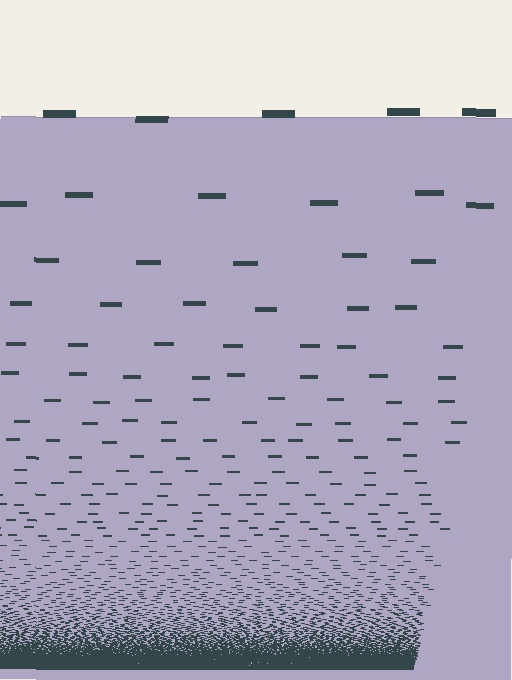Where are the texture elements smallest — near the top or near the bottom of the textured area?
Near the bottom.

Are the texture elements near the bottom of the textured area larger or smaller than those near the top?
Smaller. The gradient is inverted — elements near the bottom are smaller and denser.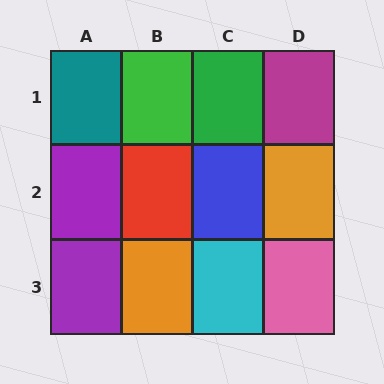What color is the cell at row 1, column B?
Green.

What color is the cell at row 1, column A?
Teal.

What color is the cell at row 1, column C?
Green.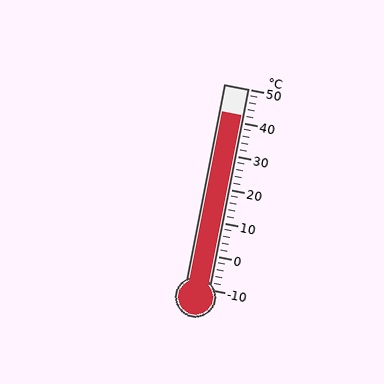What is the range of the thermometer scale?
The thermometer scale ranges from -10°C to 50°C.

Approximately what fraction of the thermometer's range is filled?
The thermometer is filled to approximately 85% of its range.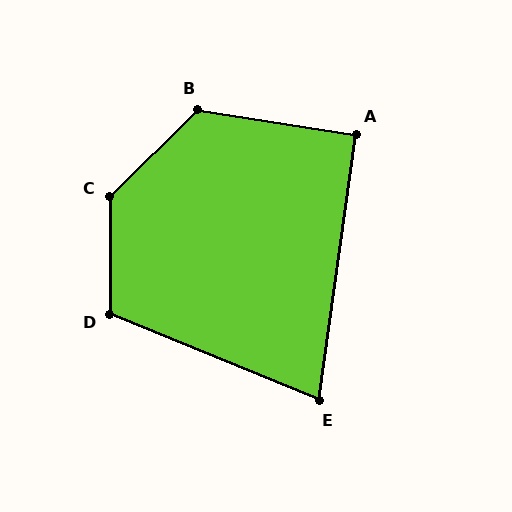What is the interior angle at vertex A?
Approximately 91 degrees (approximately right).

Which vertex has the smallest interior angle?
E, at approximately 76 degrees.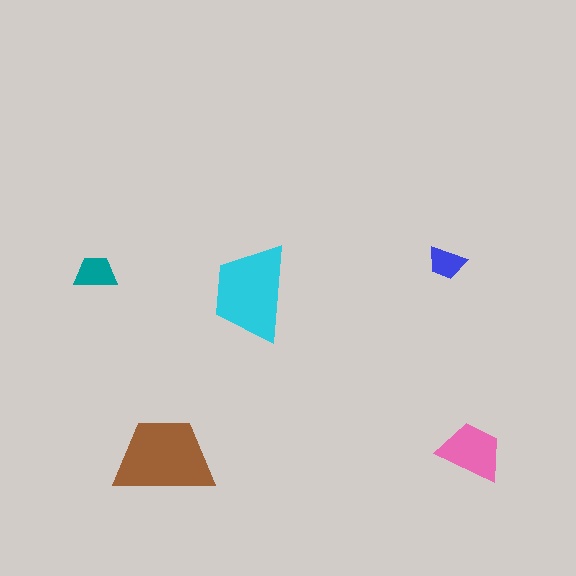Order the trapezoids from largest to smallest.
the brown one, the cyan one, the pink one, the teal one, the blue one.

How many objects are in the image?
There are 5 objects in the image.